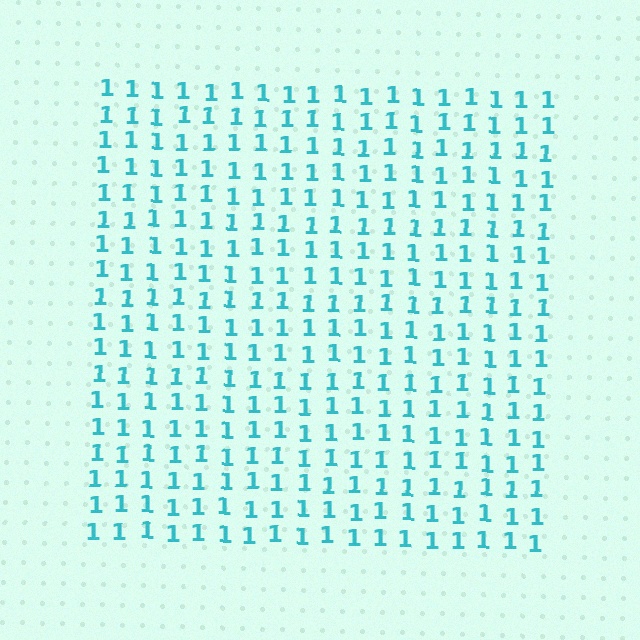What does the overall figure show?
The overall figure shows a square.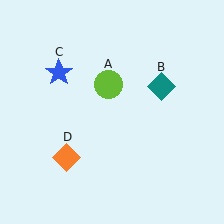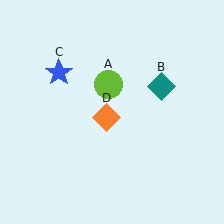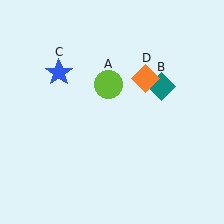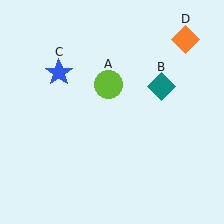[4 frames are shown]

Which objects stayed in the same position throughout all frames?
Lime circle (object A) and teal diamond (object B) and blue star (object C) remained stationary.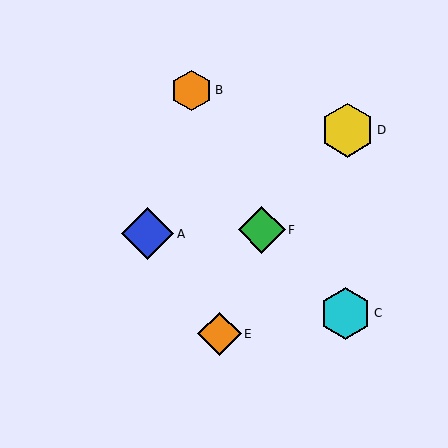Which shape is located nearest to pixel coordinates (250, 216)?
The green diamond (labeled F) at (262, 230) is nearest to that location.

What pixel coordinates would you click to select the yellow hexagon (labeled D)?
Click at (347, 130) to select the yellow hexagon D.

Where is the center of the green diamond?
The center of the green diamond is at (262, 230).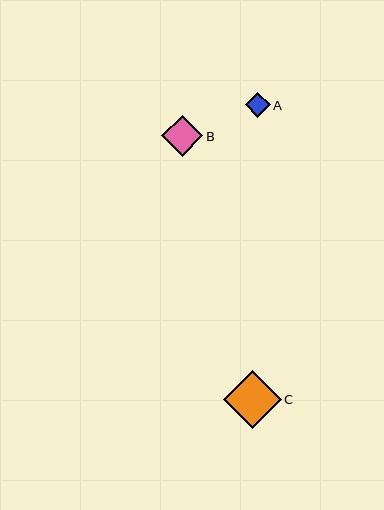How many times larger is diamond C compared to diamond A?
Diamond C is approximately 2.3 times the size of diamond A.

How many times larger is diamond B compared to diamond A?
Diamond B is approximately 1.6 times the size of diamond A.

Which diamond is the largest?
Diamond C is the largest with a size of approximately 58 pixels.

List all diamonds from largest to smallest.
From largest to smallest: C, B, A.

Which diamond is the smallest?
Diamond A is the smallest with a size of approximately 25 pixels.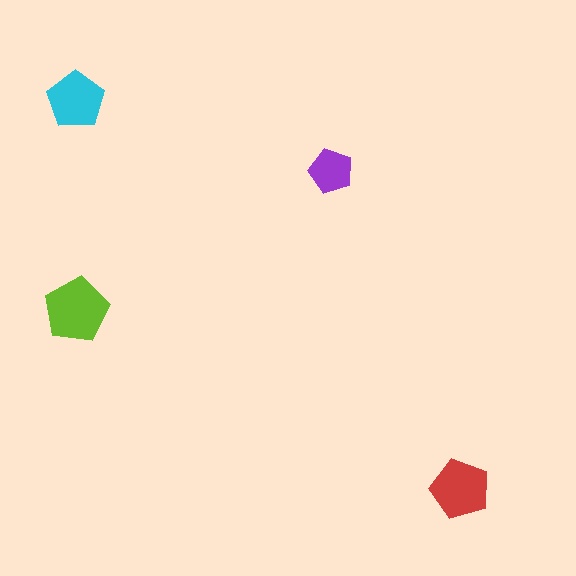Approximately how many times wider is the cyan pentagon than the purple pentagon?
About 1.5 times wider.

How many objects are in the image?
There are 4 objects in the image.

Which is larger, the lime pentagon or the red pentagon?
The lime one.